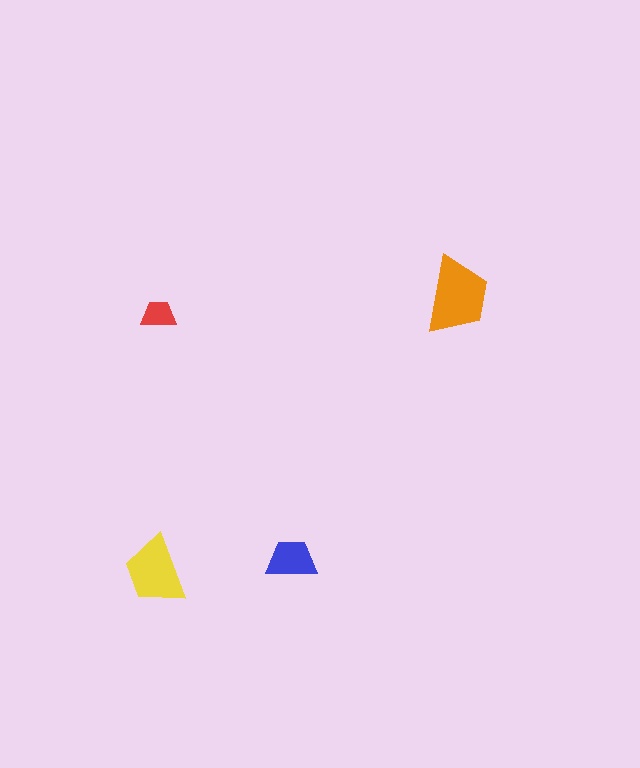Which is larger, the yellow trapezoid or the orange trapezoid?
The orange one.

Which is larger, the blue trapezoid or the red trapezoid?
The blue one.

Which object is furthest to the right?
The orange trapezoid is rightmost.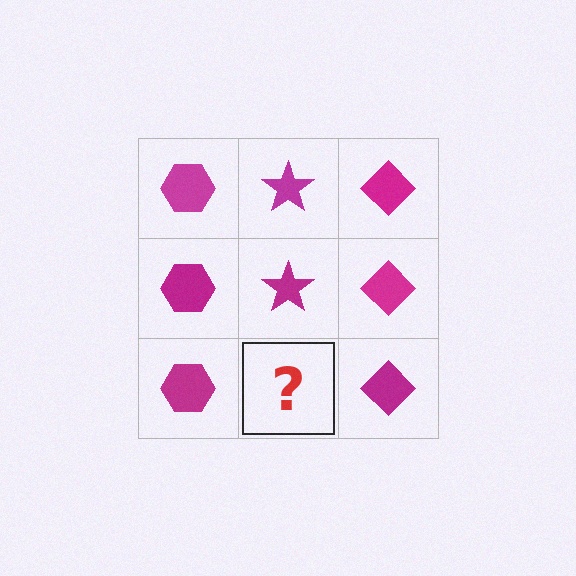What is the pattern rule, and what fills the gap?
The rule is that each column has a consistent shape. The gap should be filled with a magenta star.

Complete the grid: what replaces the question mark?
The question mark should be replaced with a magenta star.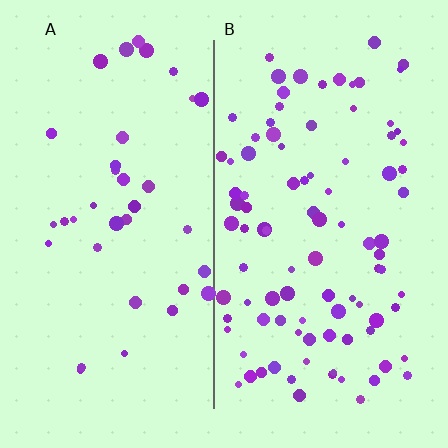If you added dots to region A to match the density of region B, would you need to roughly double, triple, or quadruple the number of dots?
Approximately triple.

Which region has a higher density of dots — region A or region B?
B (the right).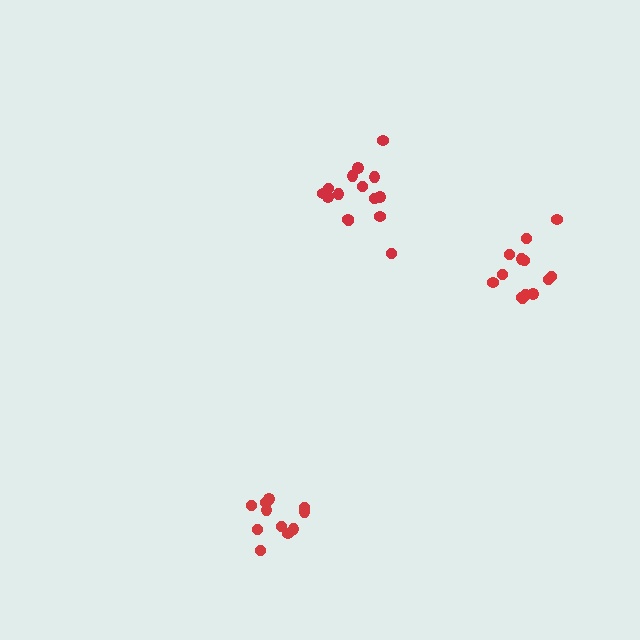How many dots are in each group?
Group 1: 11 dots, Group 2: 15 dots, Group 3: 13 dots (39 total).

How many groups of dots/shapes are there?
There are 3 groups.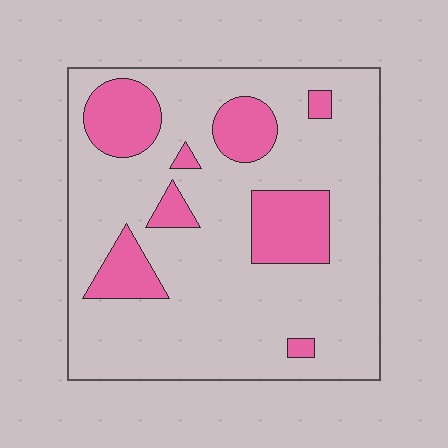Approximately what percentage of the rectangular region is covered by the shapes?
Approximately 20%.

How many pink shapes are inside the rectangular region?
8.